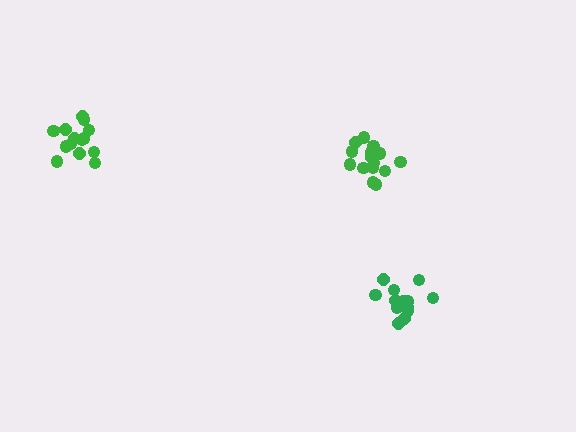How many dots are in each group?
Group 1: 13 dots, Group 2: 15 dots, Group 3: 14 dots (42 total).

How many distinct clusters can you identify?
There are 3 distinct clusters.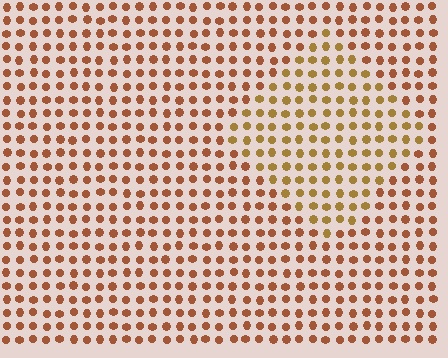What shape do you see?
I see a diamond.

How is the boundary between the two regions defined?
The boundary is defined purely by a slight shift in hue (about 24 degrees). Spacing, size, and orientation are identical on both sides.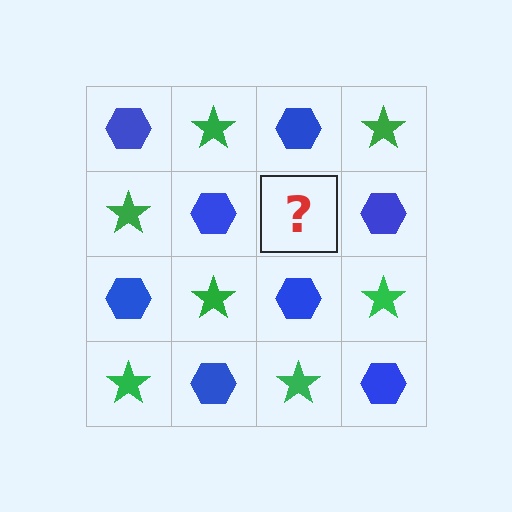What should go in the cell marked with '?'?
The missing cell should contain a green star.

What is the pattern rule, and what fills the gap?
The rule is that it alternates blue hexagon and green star in a checkerboard pattern. The gap should be filled with a green star.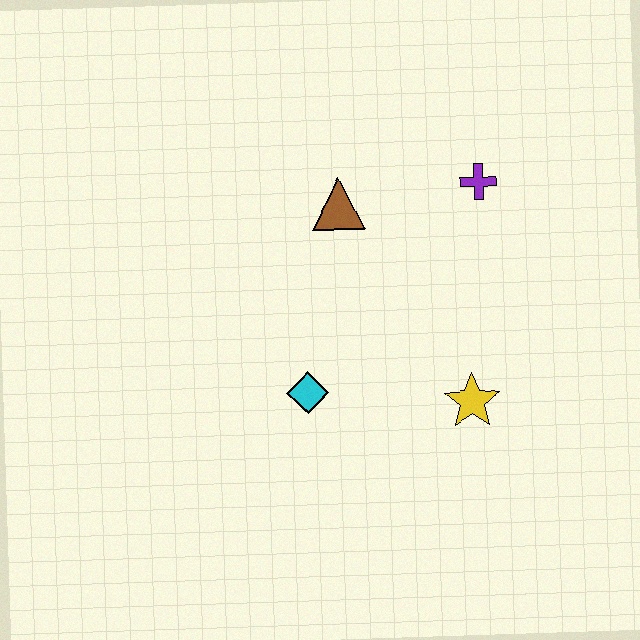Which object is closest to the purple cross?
The brown triangle is closest to the purple cross.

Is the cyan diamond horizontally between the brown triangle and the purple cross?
No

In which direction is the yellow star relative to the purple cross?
The yellow star is below the purple cross.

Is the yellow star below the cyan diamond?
Yes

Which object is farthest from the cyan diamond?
The purple cross is farthest from the cyan diamond.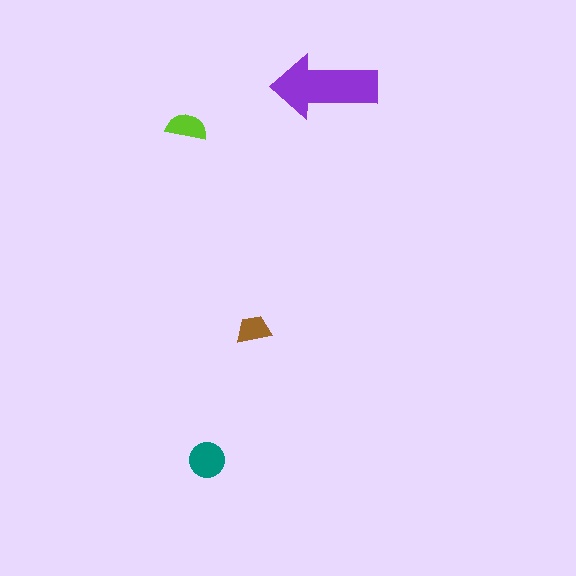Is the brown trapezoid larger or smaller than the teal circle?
Smaller.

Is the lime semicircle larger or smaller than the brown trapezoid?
Larger.